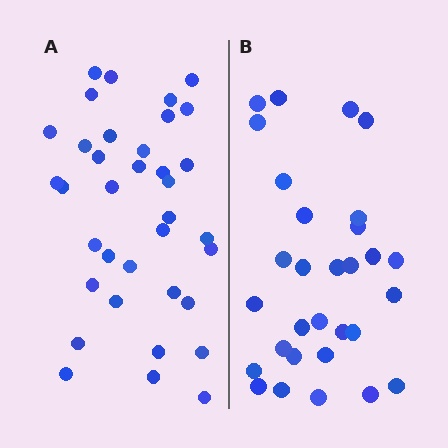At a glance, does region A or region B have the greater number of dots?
Region A (the left region) has more dots.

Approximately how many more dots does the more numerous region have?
Region A has about 6 more dots than region B.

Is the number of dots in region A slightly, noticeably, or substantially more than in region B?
Region A has only slightly more — the two regions are fairly close. The ratio is roughly 1.2 to 1.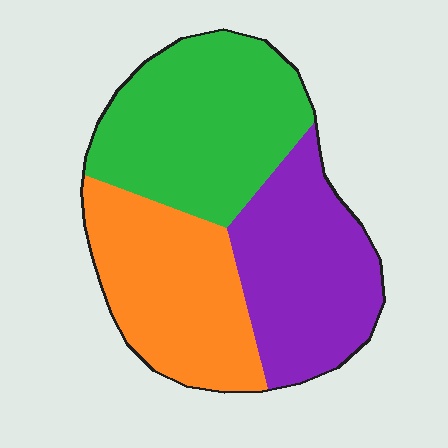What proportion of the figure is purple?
Purple takes up between a sixth and a third of the figure.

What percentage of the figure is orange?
Orange takes up about one third (1/3) of the figure.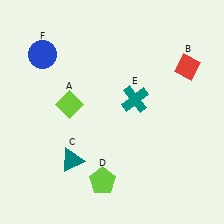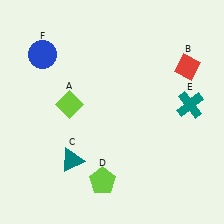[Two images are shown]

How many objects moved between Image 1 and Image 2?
1 object moved between the two images.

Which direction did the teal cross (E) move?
The teal cross (E) moved right.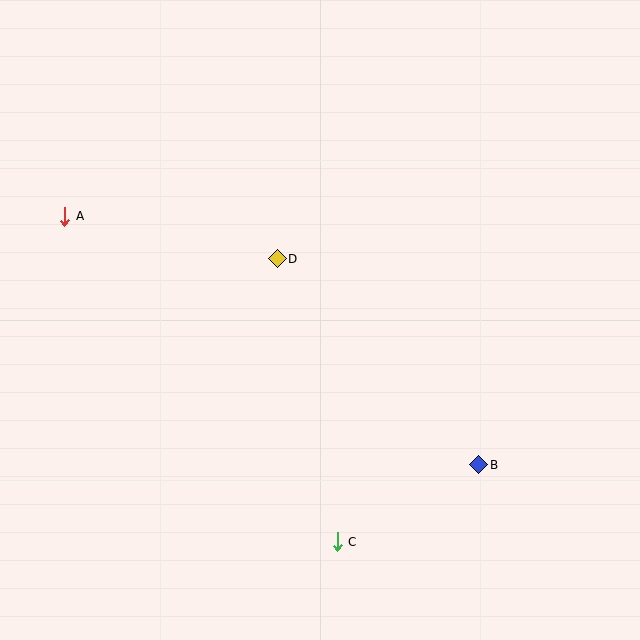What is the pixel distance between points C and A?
The distance between C and A is 425 pixels.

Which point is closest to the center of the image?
Point D at (277, 259) is closest to the center.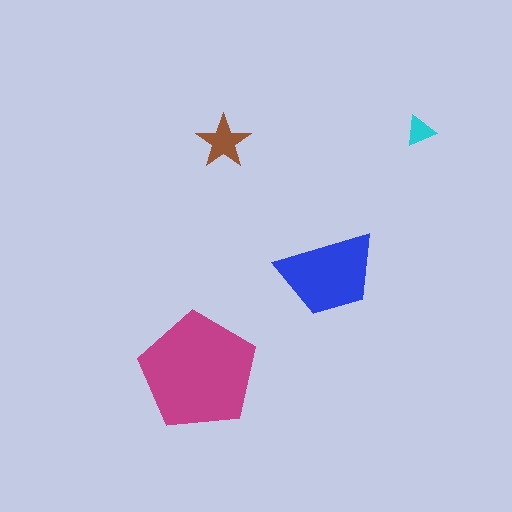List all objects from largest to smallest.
The magenta pentagon, the blue trapezoid, the brown star, the cyan triangle.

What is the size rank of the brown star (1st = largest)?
3rd.